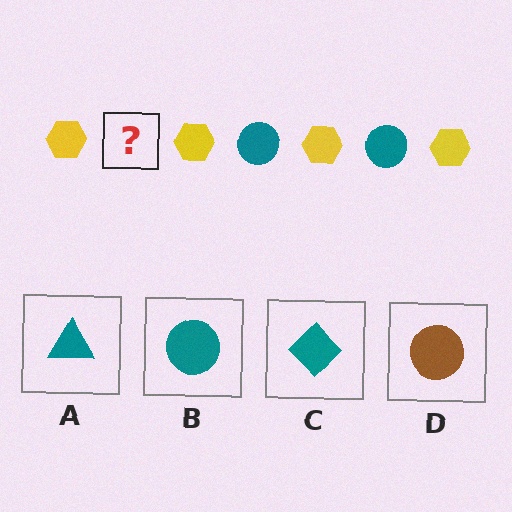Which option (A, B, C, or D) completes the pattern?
B.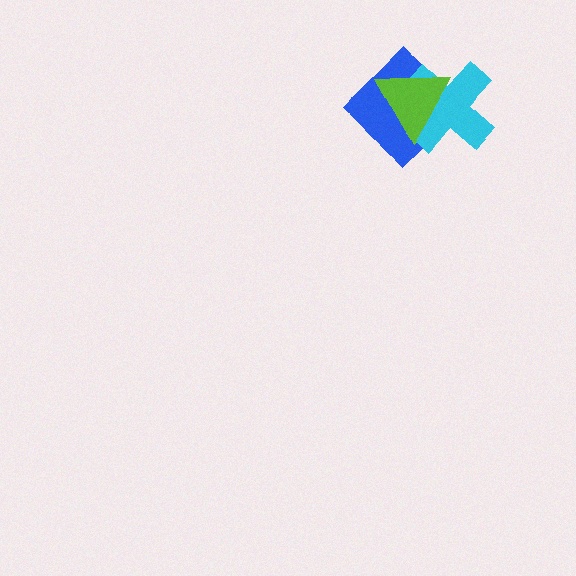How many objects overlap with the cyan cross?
2 objects overlap with the cyan cross.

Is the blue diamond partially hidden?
Yes, it is partially covered by another shape.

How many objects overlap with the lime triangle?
2 objects overlap with the lime triangle.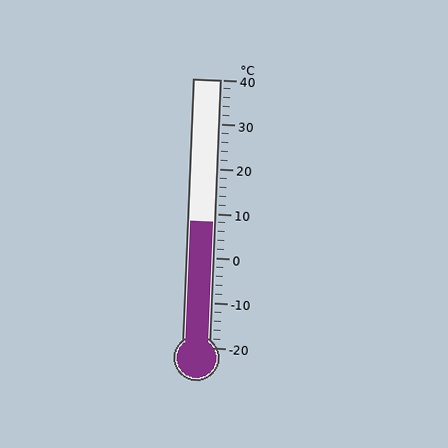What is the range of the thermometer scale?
The thermometer scale ranges from -20°C to 40°C.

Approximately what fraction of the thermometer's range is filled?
The thermometer is filled to approximately 45% of its range.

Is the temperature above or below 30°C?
The temperature is below 30°C.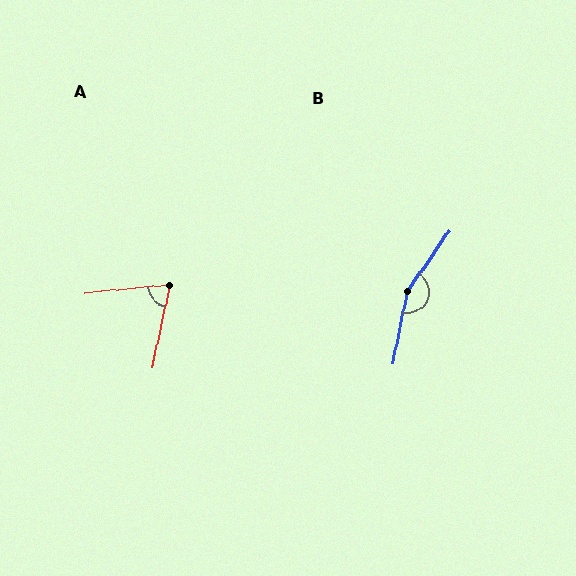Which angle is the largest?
B, at approximately 156 degrees.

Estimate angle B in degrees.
Approximately 156 degrees.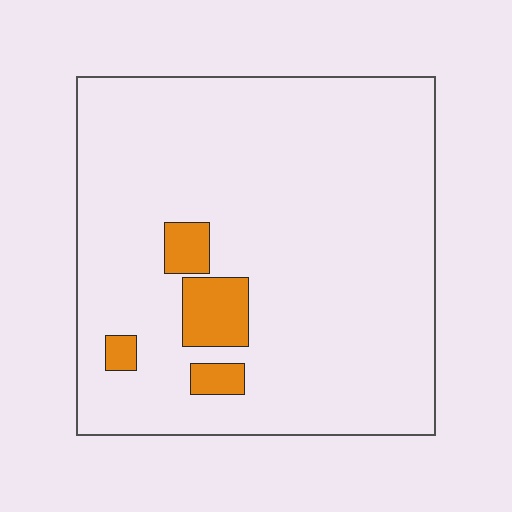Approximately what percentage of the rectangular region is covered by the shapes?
Approximately 10%.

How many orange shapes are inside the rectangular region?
4.